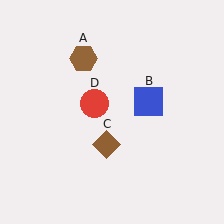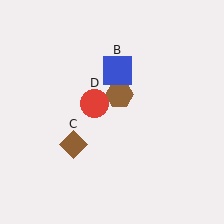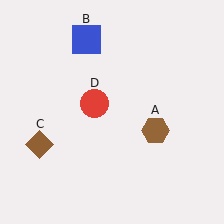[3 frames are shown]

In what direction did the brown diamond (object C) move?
The brown diamond (object C) moved left.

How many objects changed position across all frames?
3 objects changed position: brown hexagon (object A), blue square (object B), brown diamond (object C).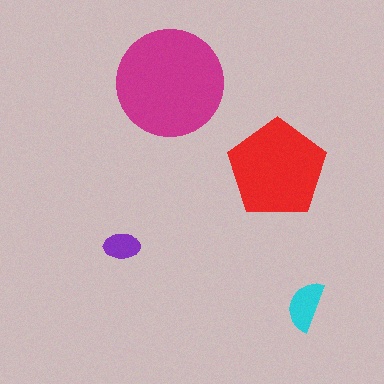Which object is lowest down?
The cyan semicircle is bottommost.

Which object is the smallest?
The purple ellipse.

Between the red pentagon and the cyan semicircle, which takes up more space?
The red pentagon.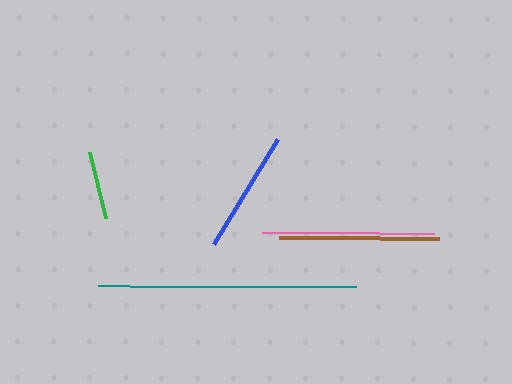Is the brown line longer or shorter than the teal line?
The teal line is longer than the brown line.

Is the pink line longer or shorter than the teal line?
The teal line is longer than the pink line.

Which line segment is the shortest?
The green line is the shortest at approximately 68 pixels.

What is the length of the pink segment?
The pink segment is approximately 172 pixels long.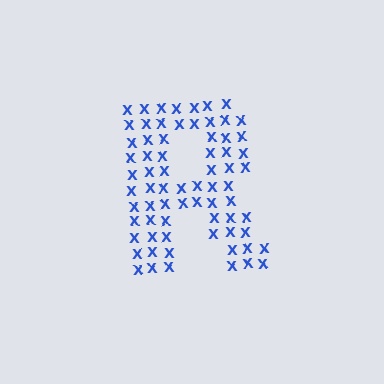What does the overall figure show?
The overall figure shows the letter R.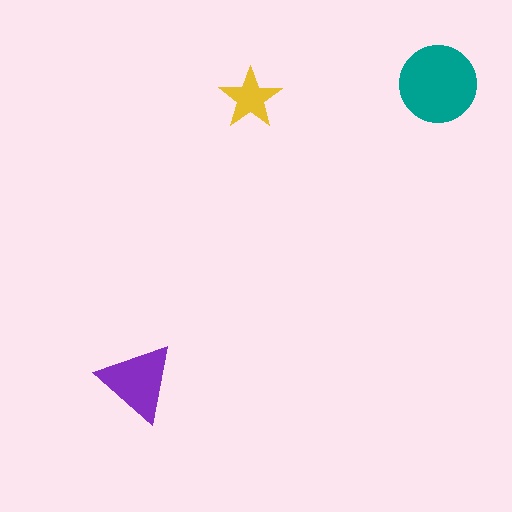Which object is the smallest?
The yellow star.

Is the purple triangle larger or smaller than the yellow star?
Larger.